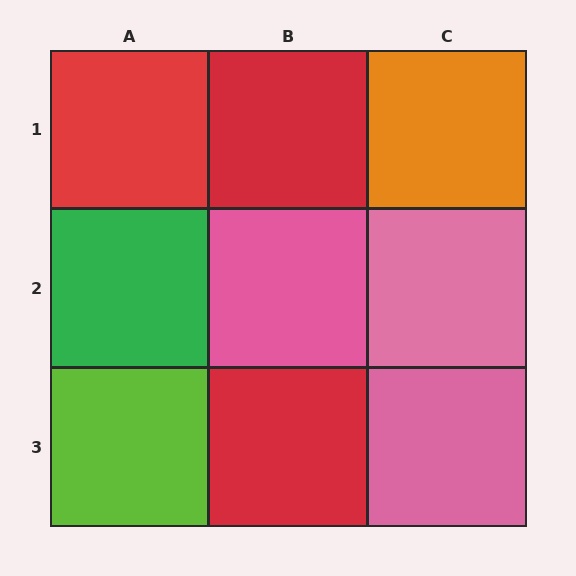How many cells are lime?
1 cell is lime.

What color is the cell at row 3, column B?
Red.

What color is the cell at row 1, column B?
Red.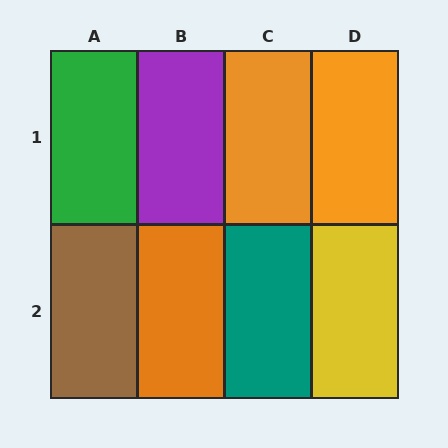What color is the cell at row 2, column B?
Orange.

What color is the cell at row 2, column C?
Teal.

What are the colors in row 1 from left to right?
Green, purple, orange, orange.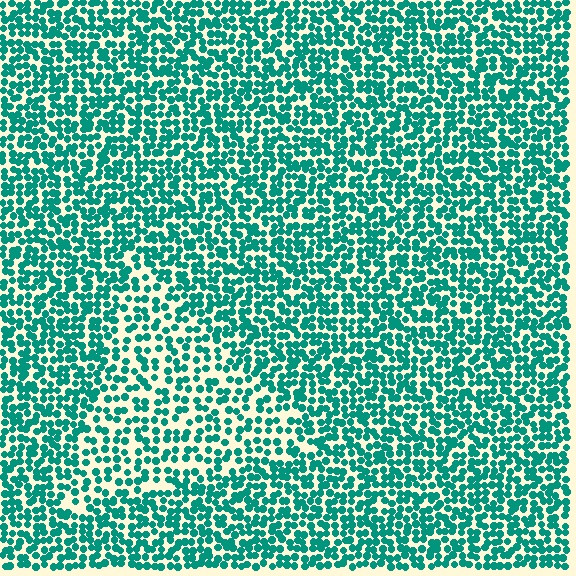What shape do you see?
I see a triangle.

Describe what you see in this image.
The image contains small teal elements arranged at two different densities. A triangle-shaped region is visible where the elements are less densely packed than the surrounding area.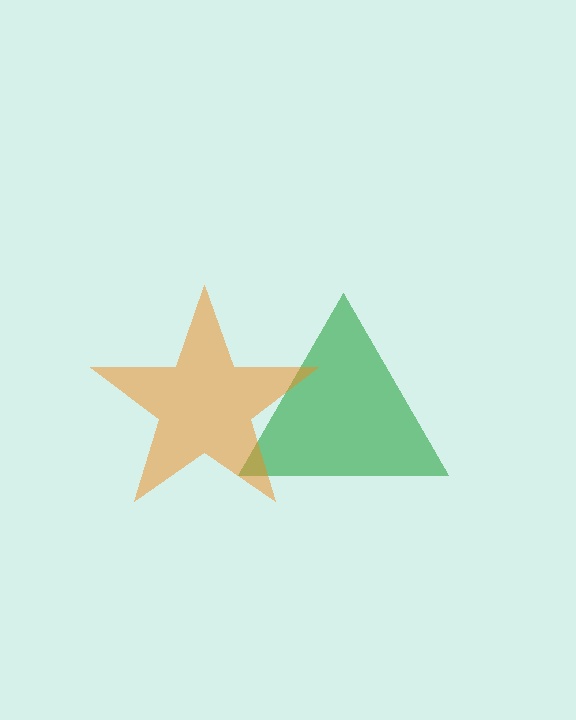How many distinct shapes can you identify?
There are 2 distinct shapes: a green triangle, an orange star.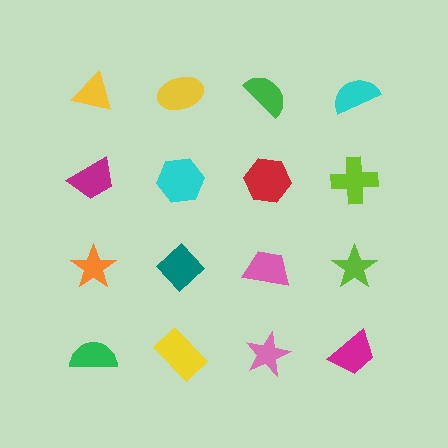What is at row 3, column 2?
A teal diamond.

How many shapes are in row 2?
4 shapes.